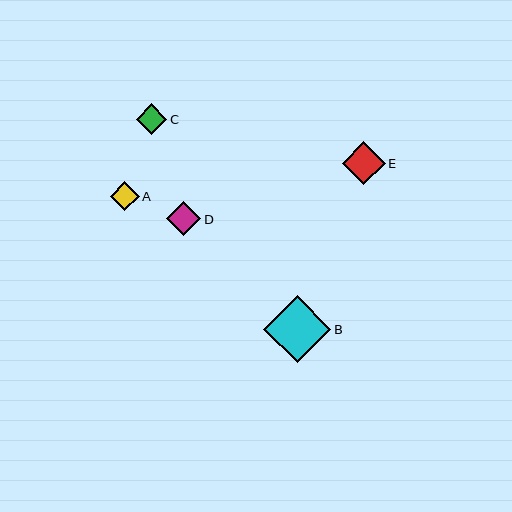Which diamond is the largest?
Diamond B is the largest with a size of approximately 67 pixels.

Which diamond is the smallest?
Diamond A is the smallest with a size of approximately 29 pixels.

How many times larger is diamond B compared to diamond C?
Diamond B is approximately 2.2 times the size of diamond C.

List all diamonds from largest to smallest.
From largest to smallest: B, E, D, C, A.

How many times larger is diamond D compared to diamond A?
Diamond D is approximately 1.2 times the size of diamond A.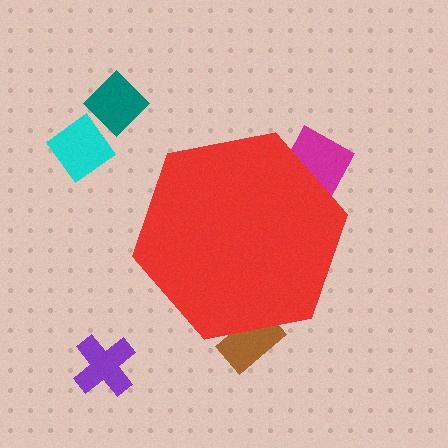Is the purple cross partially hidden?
No, the purple cross is fully visible.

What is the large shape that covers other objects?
A red hexagon.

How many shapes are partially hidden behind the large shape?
2 shapes are partially hidden.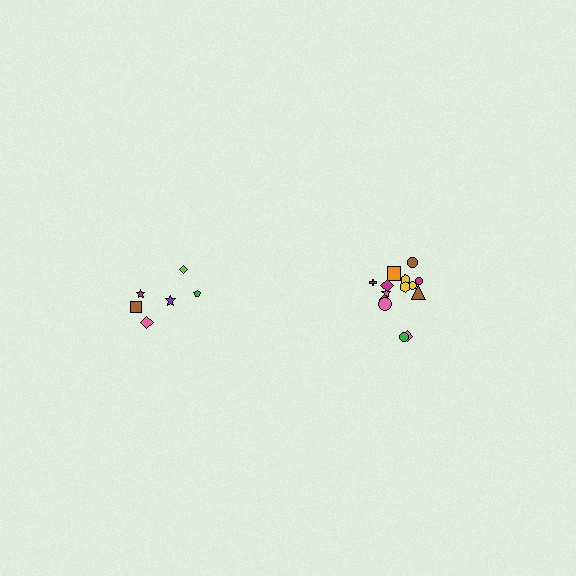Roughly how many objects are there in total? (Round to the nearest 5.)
Roughly 20 objects in total.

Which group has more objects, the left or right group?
The right group.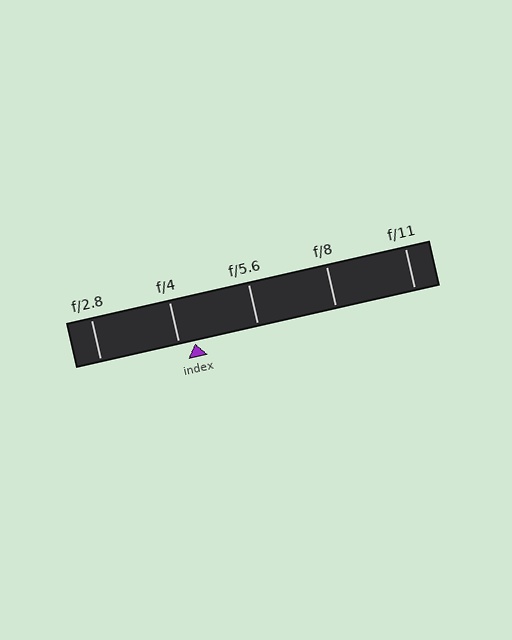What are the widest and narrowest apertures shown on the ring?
The widest aperture shown is f/2.8 and the narrowest is f/11.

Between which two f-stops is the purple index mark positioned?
The index mark is between f/4 and f/5.6.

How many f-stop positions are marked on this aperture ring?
There are 5 f-stop positions marked.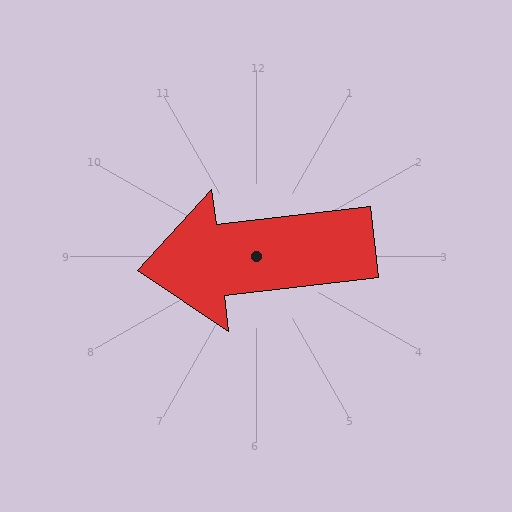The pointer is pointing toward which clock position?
Roughly 9 o'clock.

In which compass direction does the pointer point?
West.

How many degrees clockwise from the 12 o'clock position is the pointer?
Approximately 263 degrees.